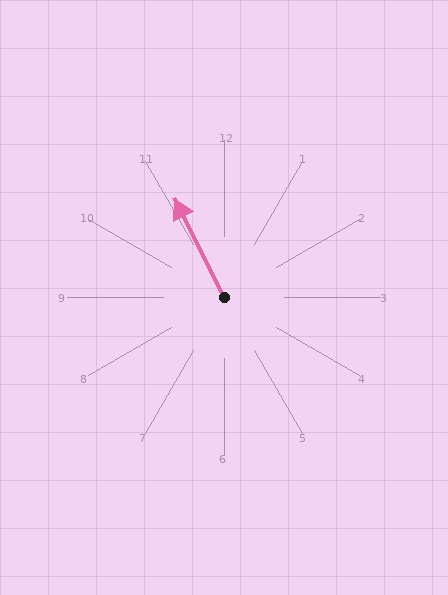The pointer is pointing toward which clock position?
Roughly 11 o'clock.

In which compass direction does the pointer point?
Northwest.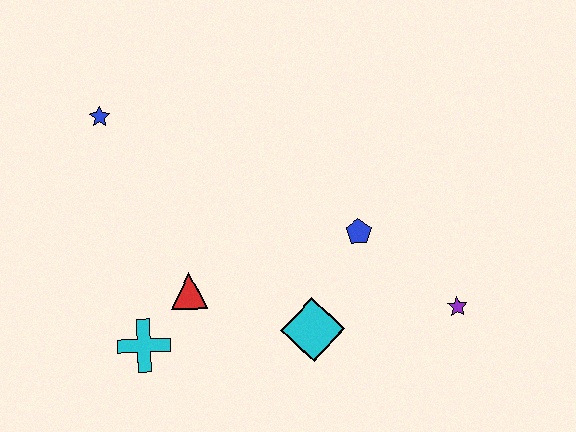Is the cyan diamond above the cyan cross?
Yes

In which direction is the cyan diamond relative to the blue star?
The cyan diamond is below the blue star.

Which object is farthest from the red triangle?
The purple star is farthest from the red triangle.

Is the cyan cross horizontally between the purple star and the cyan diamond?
No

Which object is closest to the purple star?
The blue pentagon is closest to the purple star.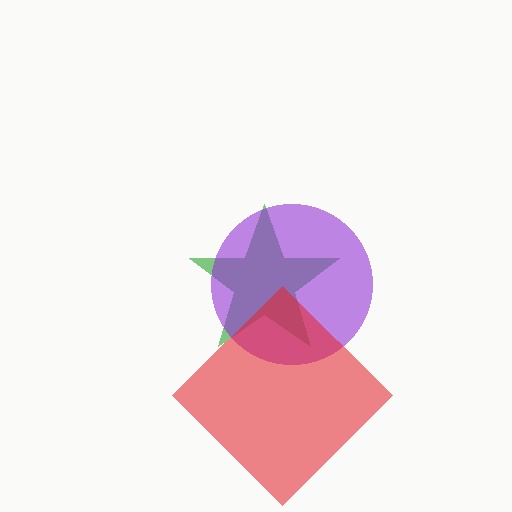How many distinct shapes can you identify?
There are 3 distinct shapes: a green star, a purple circle, a red diamond.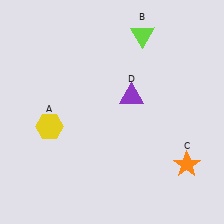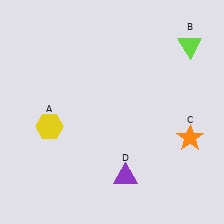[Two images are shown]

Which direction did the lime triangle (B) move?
The lime triangle (B) moved right.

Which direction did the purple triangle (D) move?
The purple triangle (D) moved down.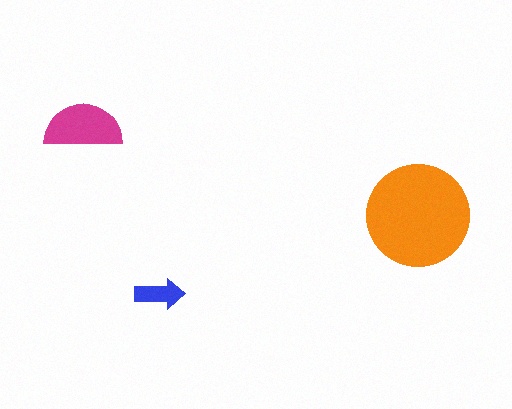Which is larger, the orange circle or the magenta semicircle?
The orange circle.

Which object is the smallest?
The blue arrow.